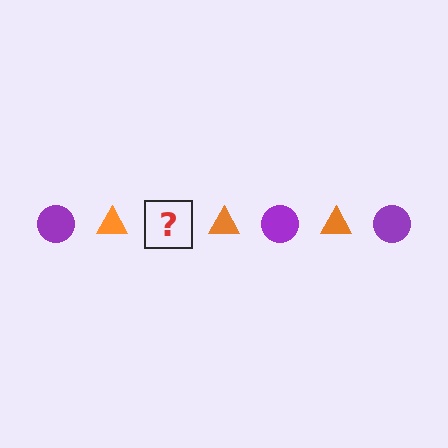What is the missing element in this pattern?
The missing element is a purple circle.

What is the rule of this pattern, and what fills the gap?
The rule is that the pattern alternates between purple circle and orange triangle. The gap should be filled with a purple circle.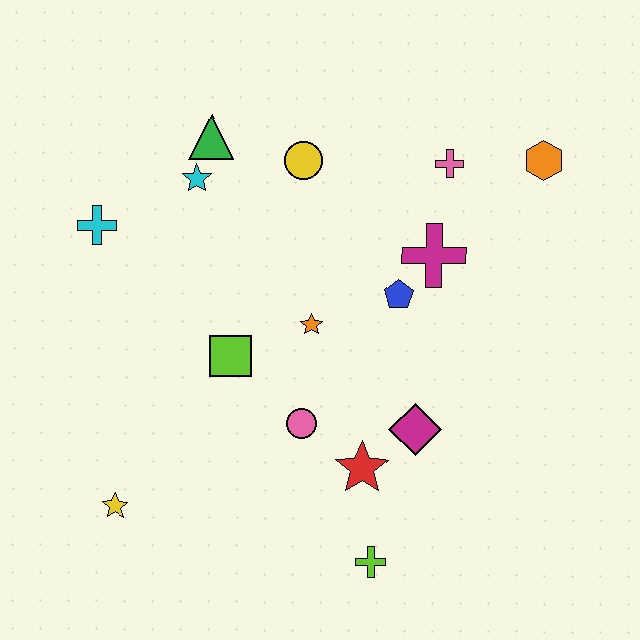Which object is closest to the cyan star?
The green triangle is closest to the cyan star.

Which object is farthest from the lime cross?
The green triangle is farthest from the lime cross.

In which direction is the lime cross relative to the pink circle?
The lime cross is below the pink circle.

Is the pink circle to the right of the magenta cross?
No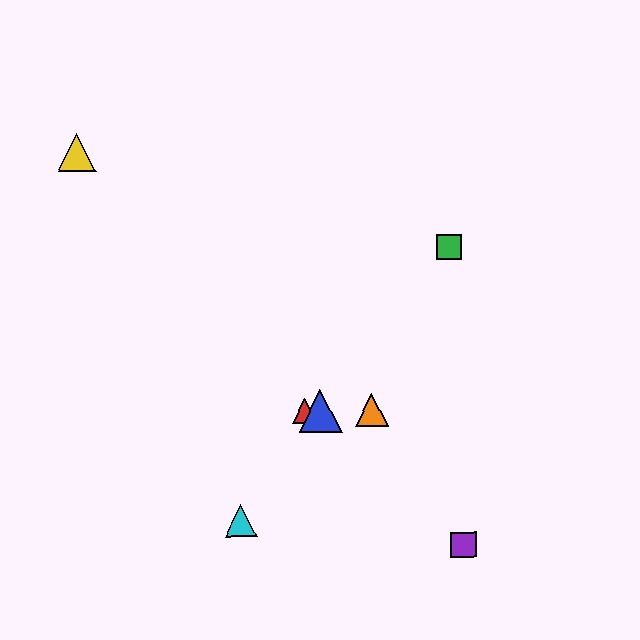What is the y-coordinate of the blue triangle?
The blue triangle is at y≈411.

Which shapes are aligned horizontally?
The red triangle, the blue triangle, the orange triangle are aligned horizontally.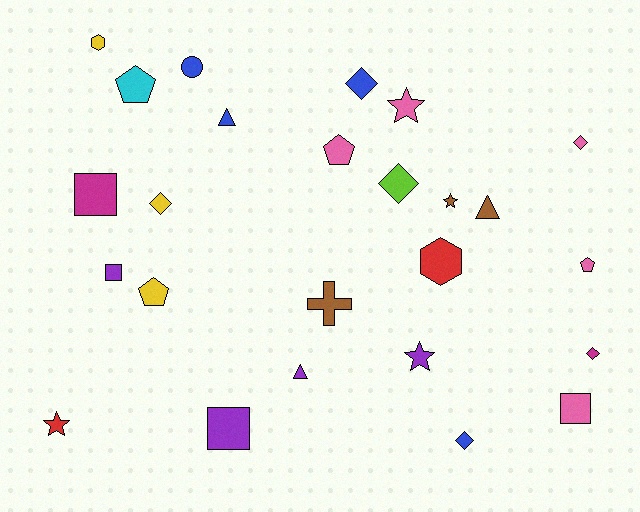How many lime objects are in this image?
There is 1 lime object.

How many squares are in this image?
There are 4 squares.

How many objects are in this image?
There are 25 objects.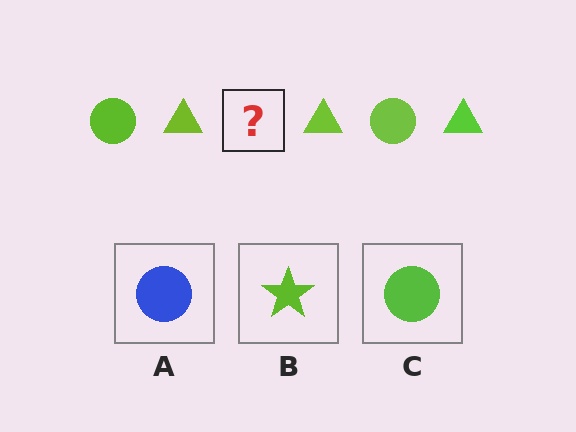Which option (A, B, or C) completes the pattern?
C.